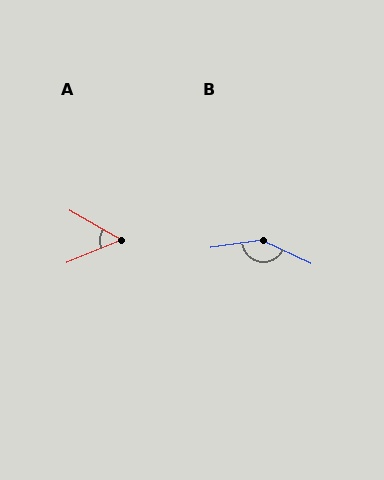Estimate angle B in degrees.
Approximately 147 degrees.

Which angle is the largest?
B, at approximately 147 degrees.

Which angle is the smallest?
A, at approximately 52 degrees.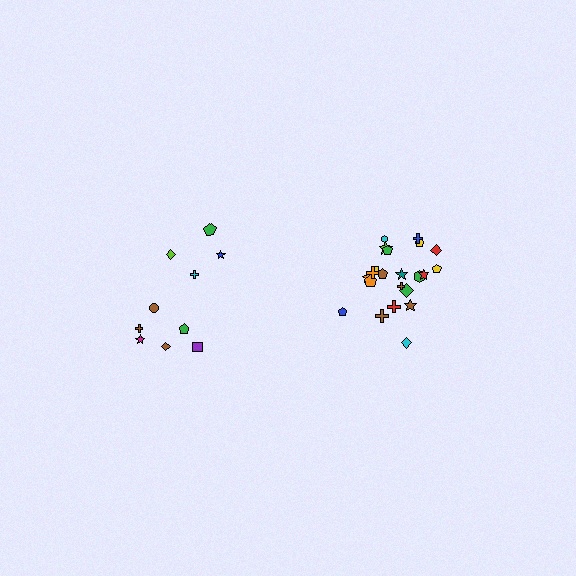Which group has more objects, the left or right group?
The right group.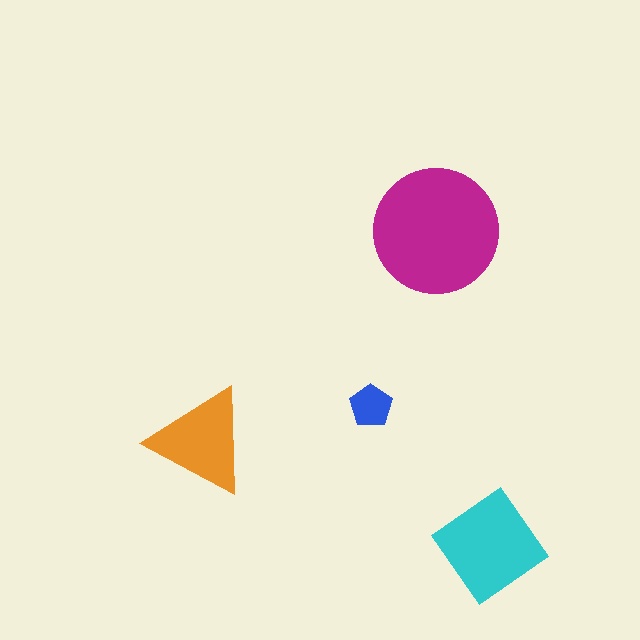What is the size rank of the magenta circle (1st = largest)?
1st.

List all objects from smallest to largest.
The blue pentagon, the orange triangle, the cyan diamond, the magenta circle.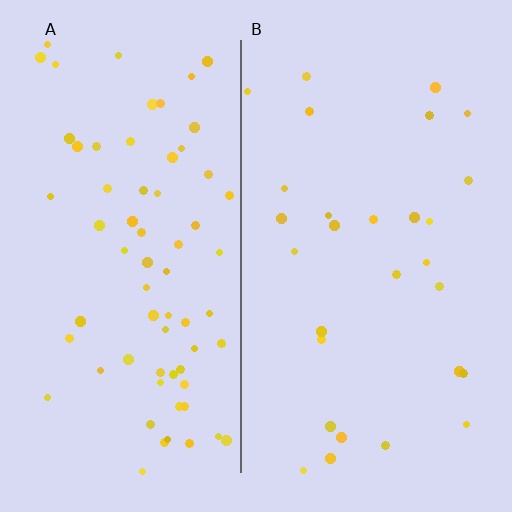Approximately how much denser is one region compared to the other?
Approximately 2.4× — region A over region B.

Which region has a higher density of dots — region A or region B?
A (the left).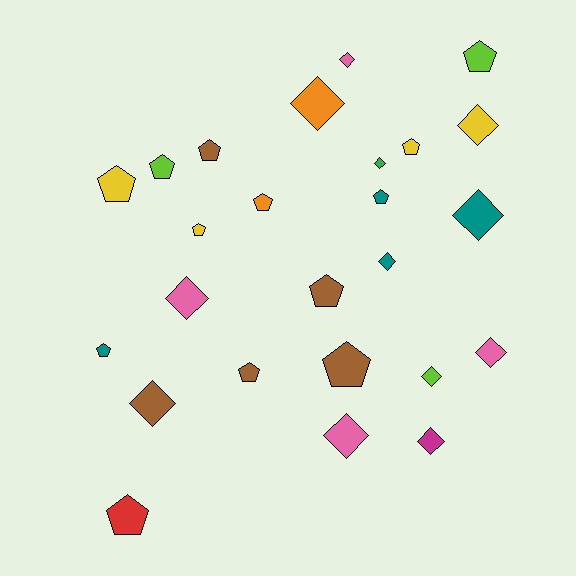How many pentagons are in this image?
There are 13 pentagons.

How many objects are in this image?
There are 25 objects.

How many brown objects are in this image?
There are 5 brown objects.